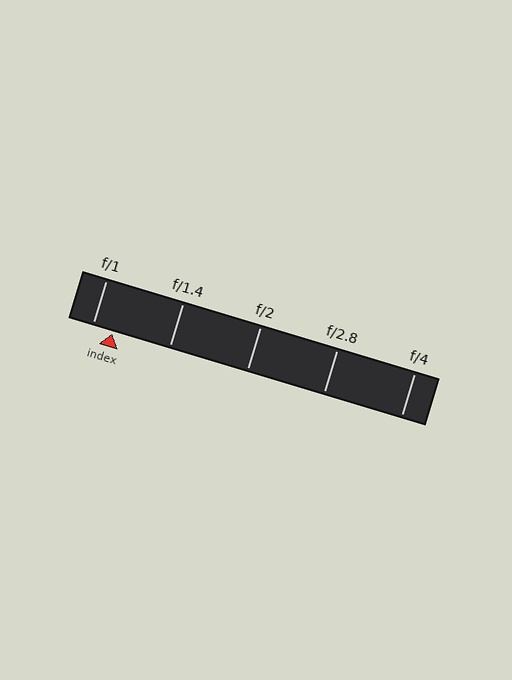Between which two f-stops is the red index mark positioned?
The index mark is between f/1 and f/1.4.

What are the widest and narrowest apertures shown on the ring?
The widest aperture shown is f/1 and the narrowest is f/4.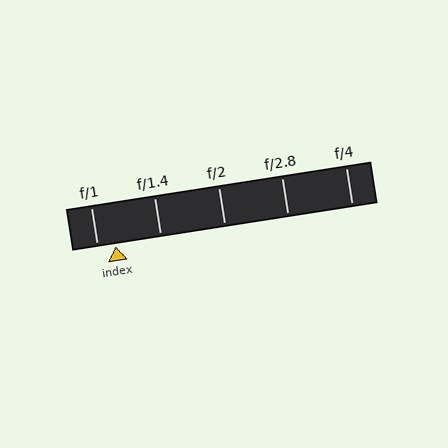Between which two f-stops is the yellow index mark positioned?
The index mark is between f/1 and f/1.4.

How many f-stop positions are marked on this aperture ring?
There are 5 f-stop positions marked.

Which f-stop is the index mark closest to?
The index mark is closest to f/1.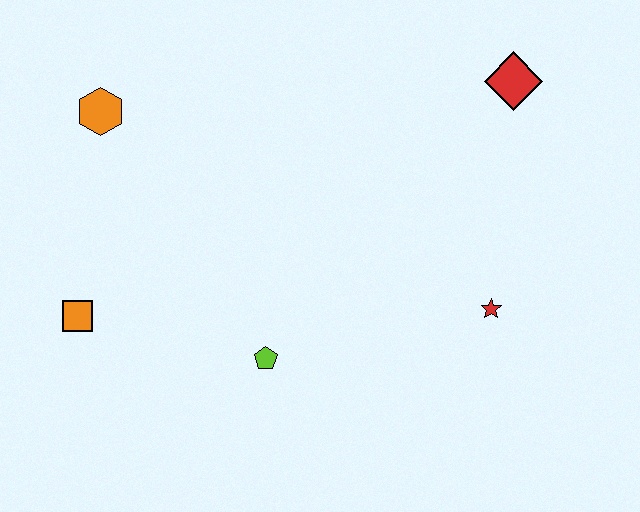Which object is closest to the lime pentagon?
The orange square is closest to the lime pentagon.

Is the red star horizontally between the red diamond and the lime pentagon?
Yes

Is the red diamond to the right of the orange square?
Yes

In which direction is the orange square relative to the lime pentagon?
The orange square is to the left of the lime pentagon.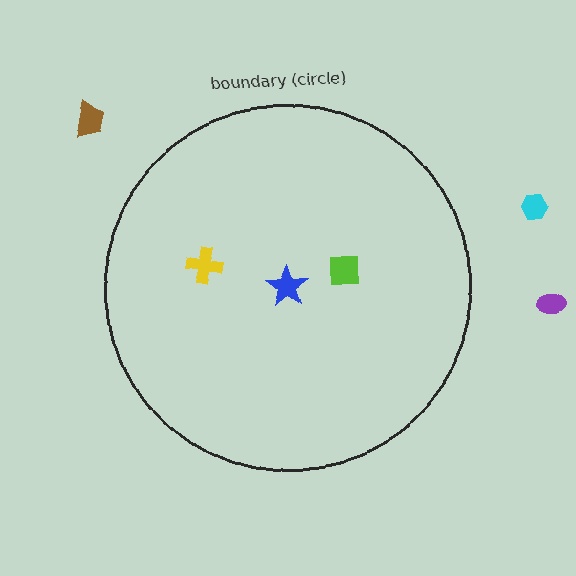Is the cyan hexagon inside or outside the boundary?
Outside.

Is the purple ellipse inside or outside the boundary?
Outside.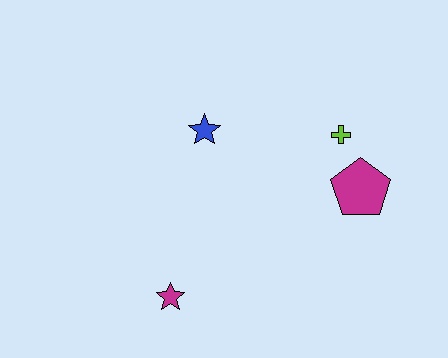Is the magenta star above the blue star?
No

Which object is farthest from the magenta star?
The lime cross is farthest from the magenta star.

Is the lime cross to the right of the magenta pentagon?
No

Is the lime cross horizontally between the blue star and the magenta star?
No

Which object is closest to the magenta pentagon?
The lime cross is closest to the magenta pentagon.